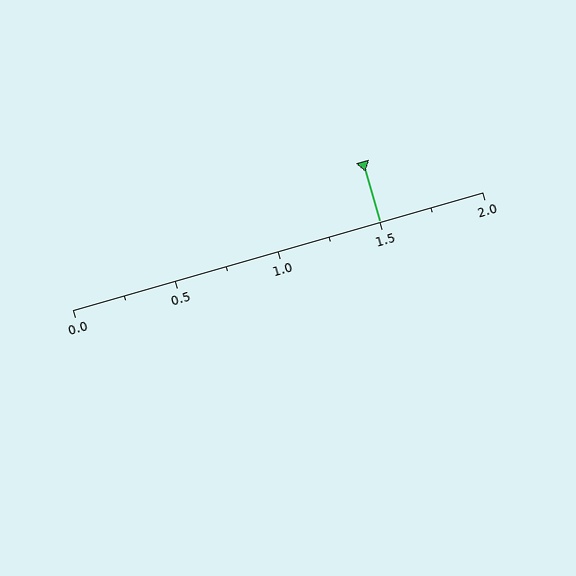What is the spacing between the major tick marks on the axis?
The major ticks are spaced 0.5 apart.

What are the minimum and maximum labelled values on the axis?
The axis runs from 0.0 to 2.0.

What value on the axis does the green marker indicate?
The marker indicates approximately 1.5.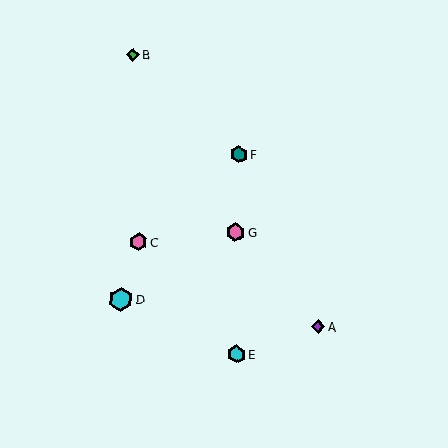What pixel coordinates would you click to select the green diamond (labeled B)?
Click at (133, 55) to select the green diamond B.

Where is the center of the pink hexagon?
The center of the pink hexagon is at (236, 233).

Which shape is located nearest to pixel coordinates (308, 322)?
The purple diamond (labeled A) at (318, 327) is nearest to that location.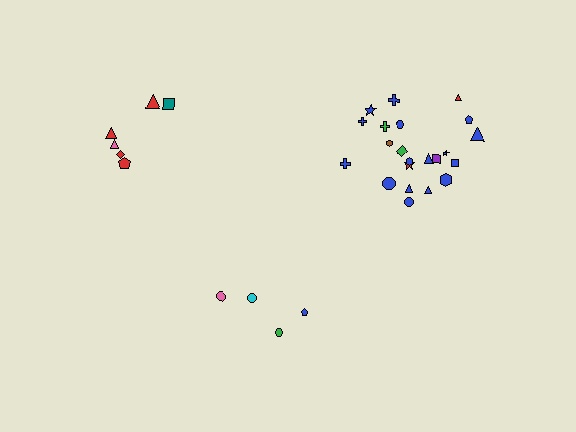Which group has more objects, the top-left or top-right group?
The top-right group.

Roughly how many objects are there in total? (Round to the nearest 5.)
Roughly 30 objects in total.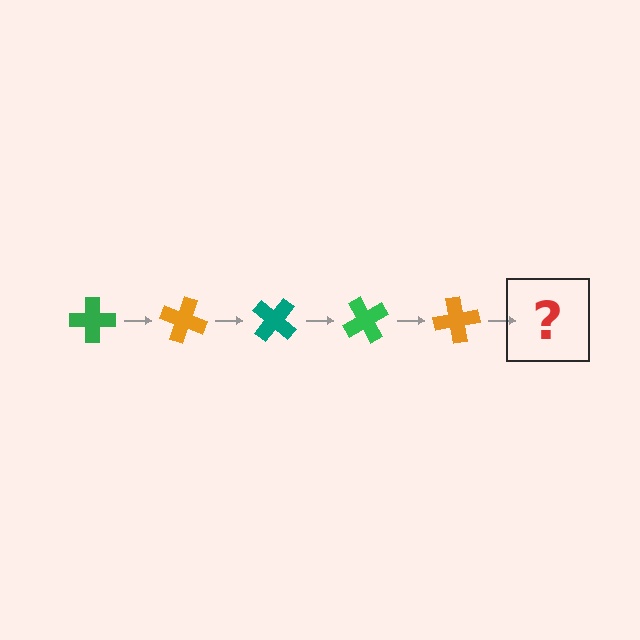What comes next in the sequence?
The next element should be a teal cross, rotated 100 degrees from the start.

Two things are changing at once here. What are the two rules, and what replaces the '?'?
The two rules are that it rotates 20 degrees each step and the color cycles through green, orange, and teal. The '?' should be a teal cross, rotated 100 degrees from the start.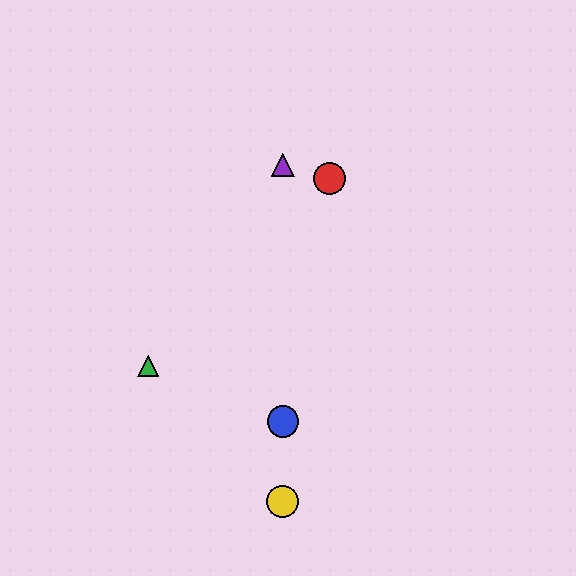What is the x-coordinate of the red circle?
The red circle is at x≈329.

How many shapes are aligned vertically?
3 shapes (the blue circle, the yellow circle, the purple triangle) are aligned vertically.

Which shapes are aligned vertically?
The blue circle, the yellow circle, the purple triangle are aligned vertically.